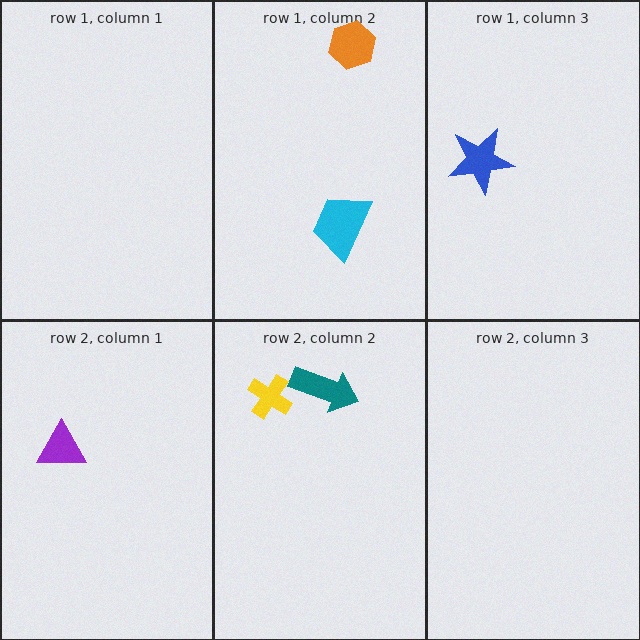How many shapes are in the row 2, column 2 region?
2.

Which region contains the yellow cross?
The row 2, column 2 region.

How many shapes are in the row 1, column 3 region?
1.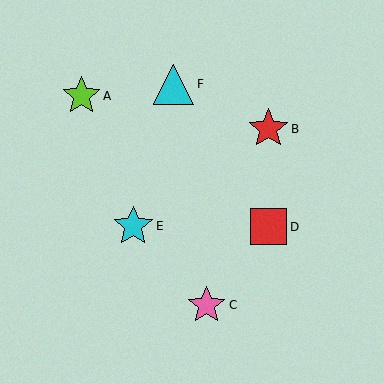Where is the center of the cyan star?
The center of the cyan star is at (133, 226).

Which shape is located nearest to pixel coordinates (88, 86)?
The lime star (labeled A) at (81, 96) is nearest to that location.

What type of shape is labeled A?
Shape A is a lime star.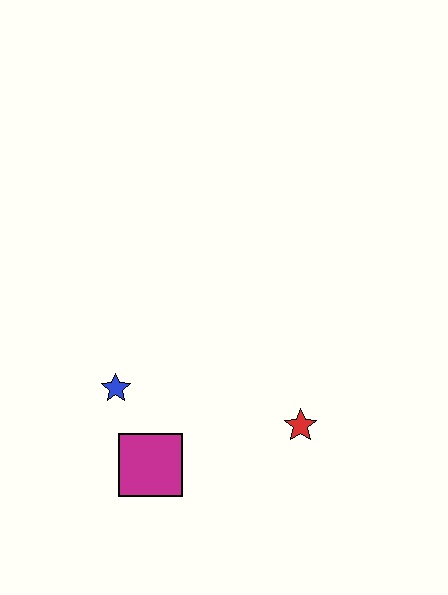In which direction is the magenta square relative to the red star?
The magenta square is to the left of the red star.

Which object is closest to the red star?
The magenta square is closest to the red star.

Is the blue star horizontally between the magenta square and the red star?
No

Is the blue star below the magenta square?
No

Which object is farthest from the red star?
The blue star is farthest from the red star.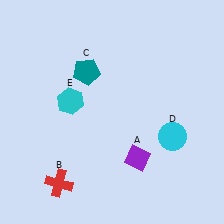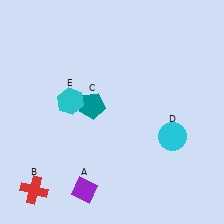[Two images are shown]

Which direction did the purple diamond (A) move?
The purple diamond (A) moved left.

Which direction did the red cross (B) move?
The red cross (B) moved left.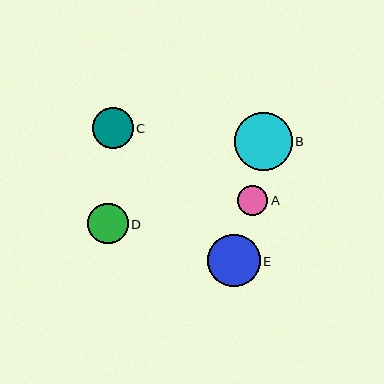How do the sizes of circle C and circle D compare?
Circle C and circle D are approximately the same size.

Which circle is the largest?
Circle B is the largest with a size of approximately 58 pixels.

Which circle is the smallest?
Circle A is the smallest with a size of approximately 30 pixels.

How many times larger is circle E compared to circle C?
Circle E is approximately 1.3 times the size of circle C.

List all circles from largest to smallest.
From largest to smallest: B, E, C, D, A.